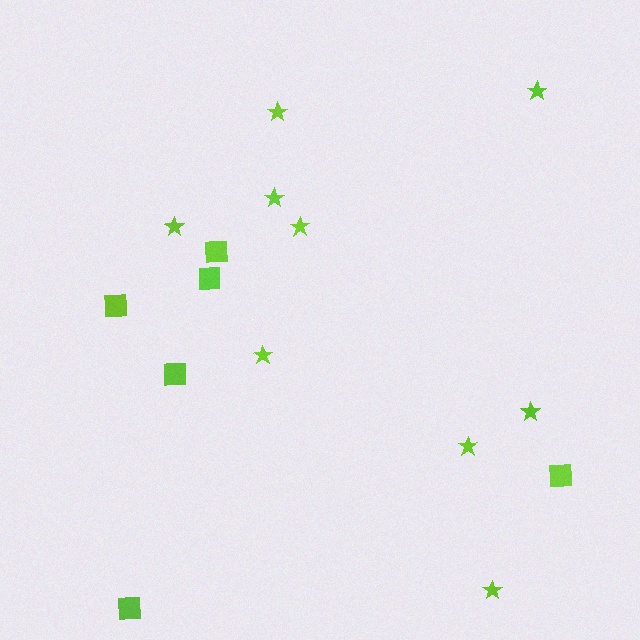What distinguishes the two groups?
There are 2 groups: one group of stars (9) and one group of squares (6).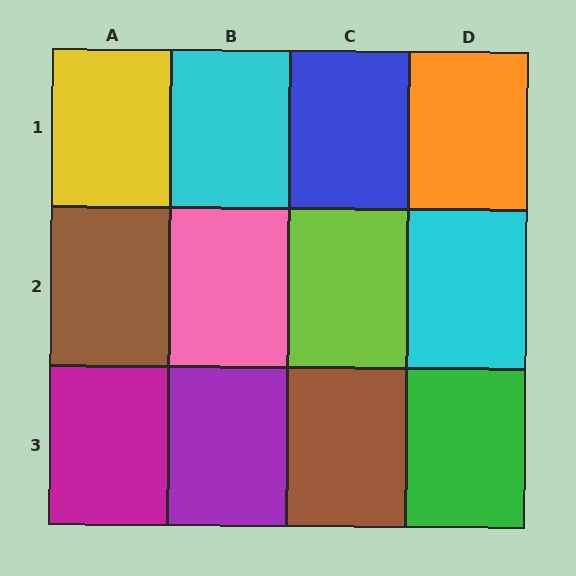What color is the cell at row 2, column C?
Lime.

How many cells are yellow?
1 cell is yellow.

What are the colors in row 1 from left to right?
Yellow, cyan, blue, orange.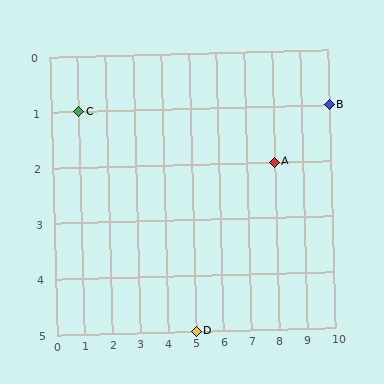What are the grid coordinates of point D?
Point D is at grid coordinates (5, 5).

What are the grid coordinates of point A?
Point A is at grid coordinates (8, 2).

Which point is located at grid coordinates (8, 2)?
Point A is at (8, 2).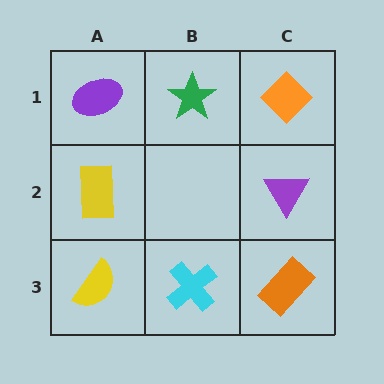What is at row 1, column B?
A green star.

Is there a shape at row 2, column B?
No, that cell is empty.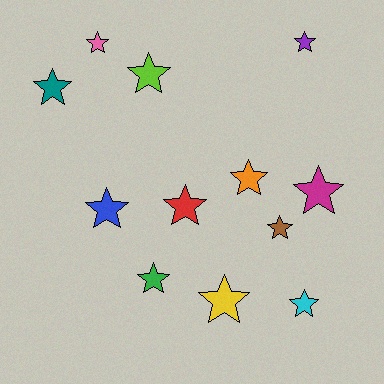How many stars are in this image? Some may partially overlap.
There are 12 stars.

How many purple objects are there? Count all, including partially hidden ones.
There is 1 purple object.